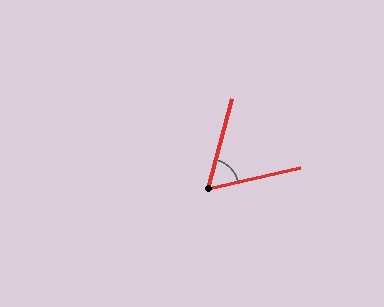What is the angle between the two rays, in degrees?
Approximately 62 degrees.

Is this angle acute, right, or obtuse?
It is acute.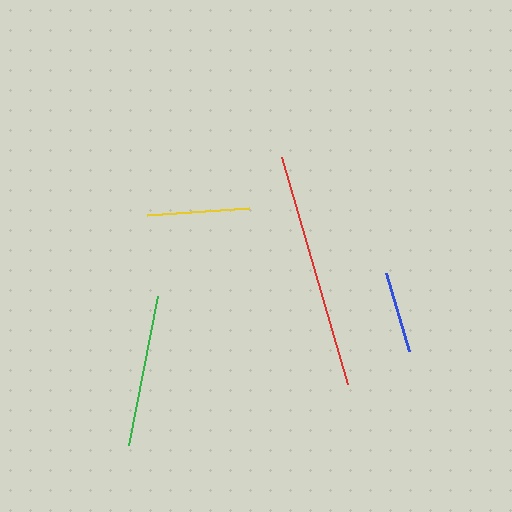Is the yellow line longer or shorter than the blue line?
The yellow line is longer than the blue line.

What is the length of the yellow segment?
The yellow segment is approximately 103 pixels long.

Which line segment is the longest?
The red line is the longest at approximately 236 pixels.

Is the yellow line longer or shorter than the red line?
The red line is longer than the yellow line.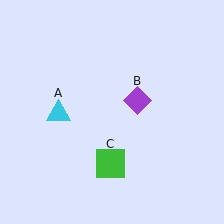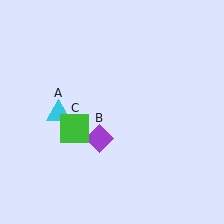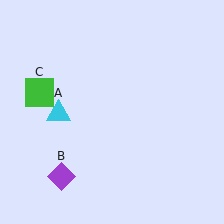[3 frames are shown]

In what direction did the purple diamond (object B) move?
The purple diamond (object B) moved down and to the left.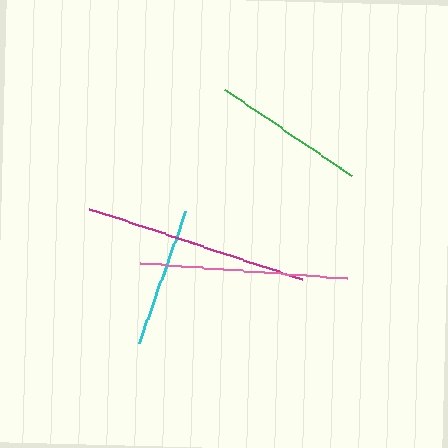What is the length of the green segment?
The green segment is approximately 154 pixels long.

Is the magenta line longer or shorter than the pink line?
The magenta line is longer than the pink line.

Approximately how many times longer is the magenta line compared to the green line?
The magenta line is approximately 1.5 times the length of the green line.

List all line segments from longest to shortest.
From longest to shortest: magenta, pink, green, cyan.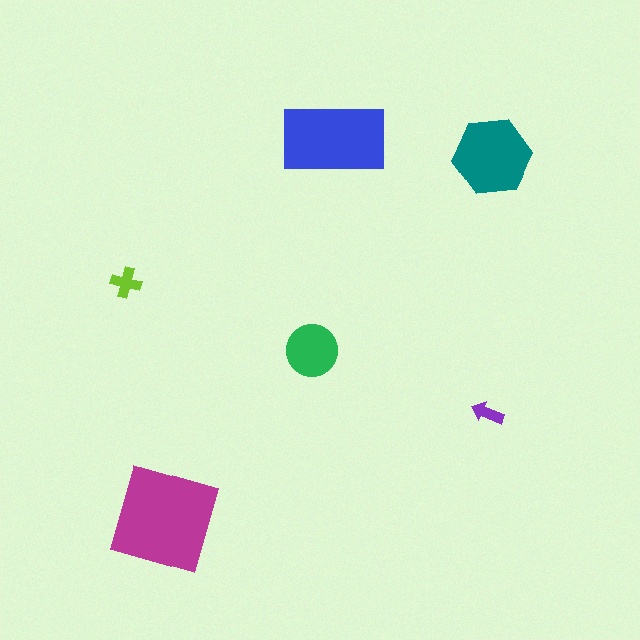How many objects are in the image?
There are 6 objects in the image.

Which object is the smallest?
The purple arrow.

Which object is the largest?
The magenta square.